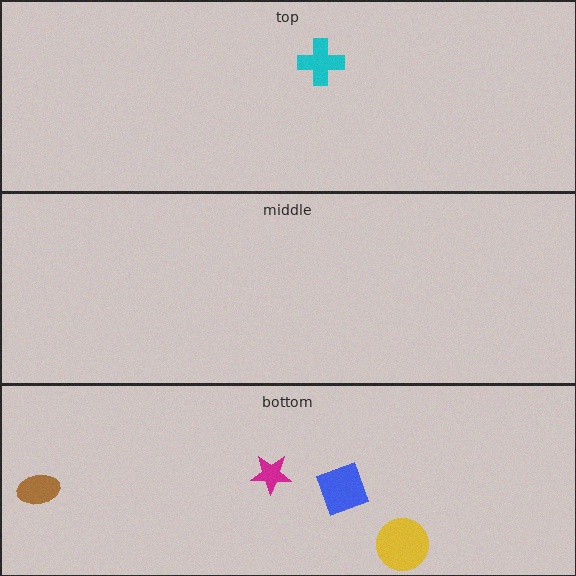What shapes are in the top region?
The cyan cross.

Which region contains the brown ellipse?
The bottom region.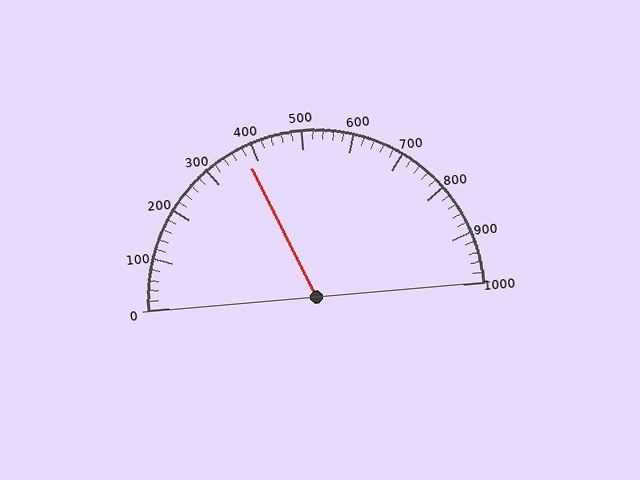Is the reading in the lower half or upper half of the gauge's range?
The reading is in the lower half of the range (0 to 1000).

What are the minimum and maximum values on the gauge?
The gauge ranges from 0 to 1000.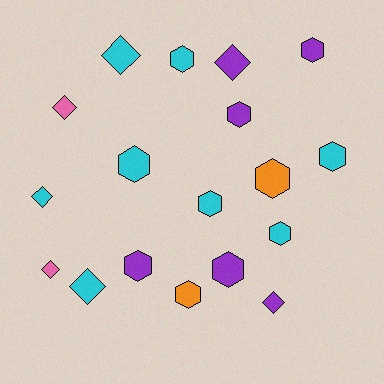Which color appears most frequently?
Cyan, with 8 objects.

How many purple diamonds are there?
There are 2 purple diamonds.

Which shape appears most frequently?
Hexagon, with 11 objects.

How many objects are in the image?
There are 18 objects.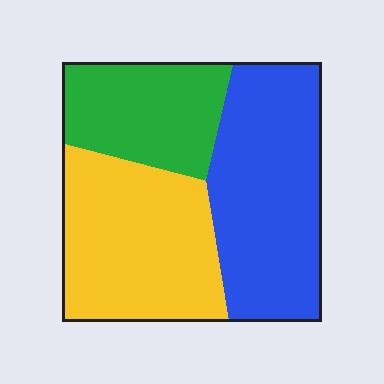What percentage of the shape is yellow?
Yellow takes up between a third and a half of the shape.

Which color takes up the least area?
Green, at roughly 25%.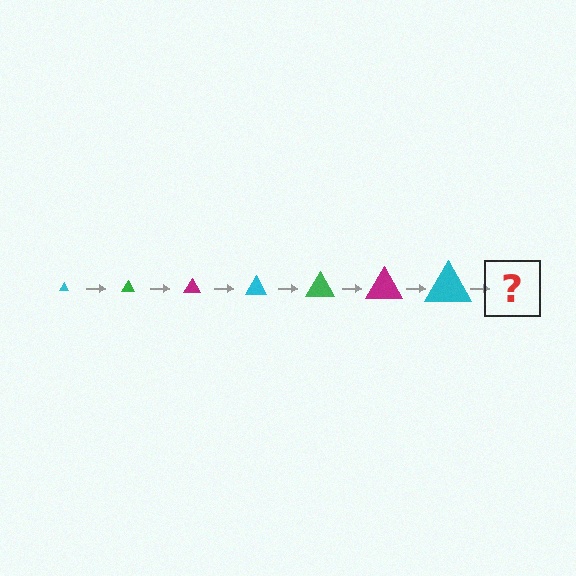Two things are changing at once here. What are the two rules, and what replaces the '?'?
The two rules are that the triangle grows larger each step and the color cycles through cyan, green, and magenta. The '?' should be a green triangle, larger than the previous one.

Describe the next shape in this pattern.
It should be a green triangle, larger than the previous one.